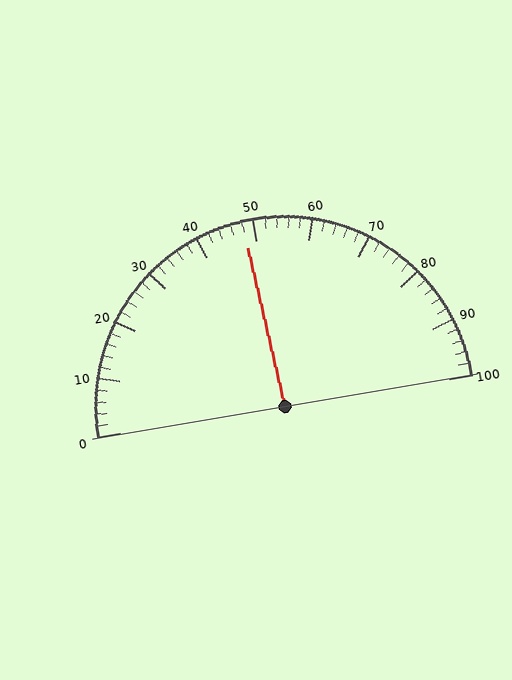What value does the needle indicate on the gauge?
The needle indicates approximately 48.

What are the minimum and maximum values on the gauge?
The gauge ranges from 0 to 100.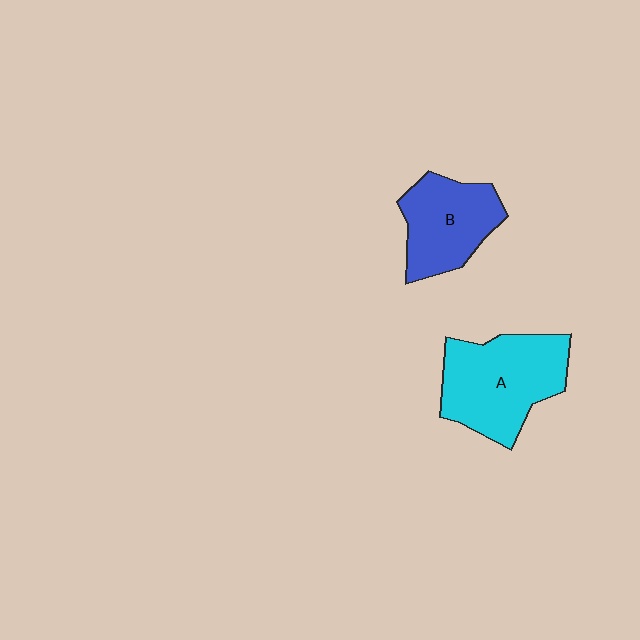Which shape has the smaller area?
Shape B (blue).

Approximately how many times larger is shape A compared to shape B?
Approximately 1.3 times.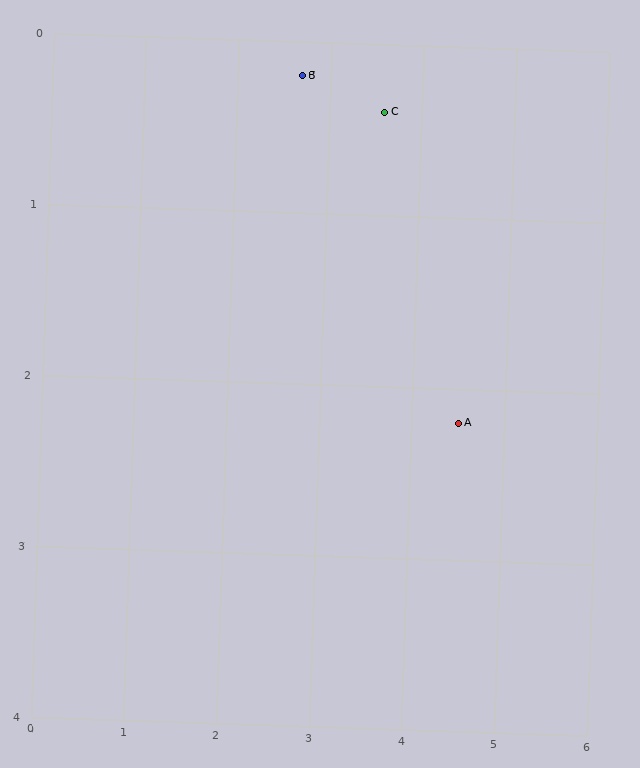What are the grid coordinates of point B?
Point B is at approximately (2.7, 0.2).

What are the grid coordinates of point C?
Point C is at approximately (3.6, 0.4).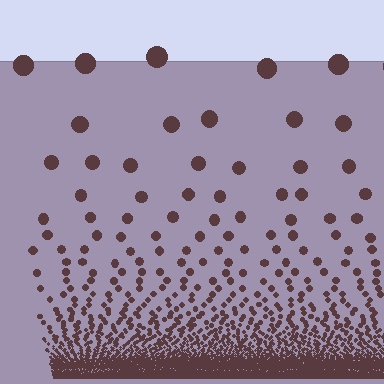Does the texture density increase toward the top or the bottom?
Density increases toward the bottom.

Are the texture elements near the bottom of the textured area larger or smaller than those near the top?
Smaller. The gradient is inverted — elements near the bottom are smaller and denser.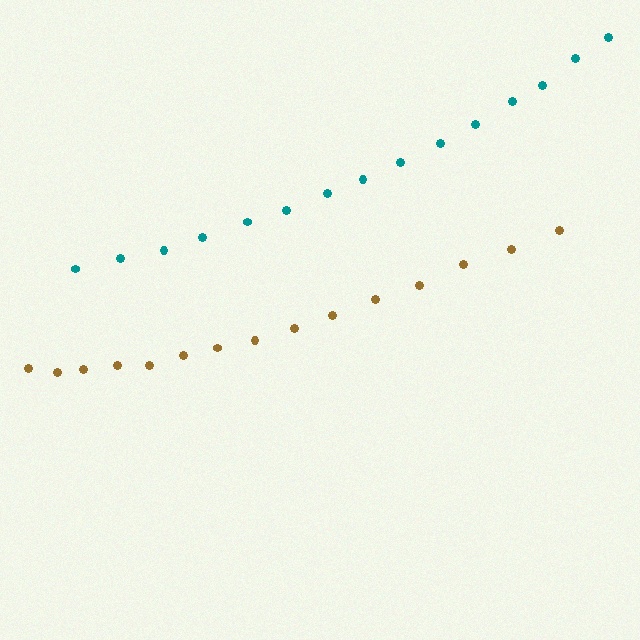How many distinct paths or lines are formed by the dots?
There are 2 distinct paths.